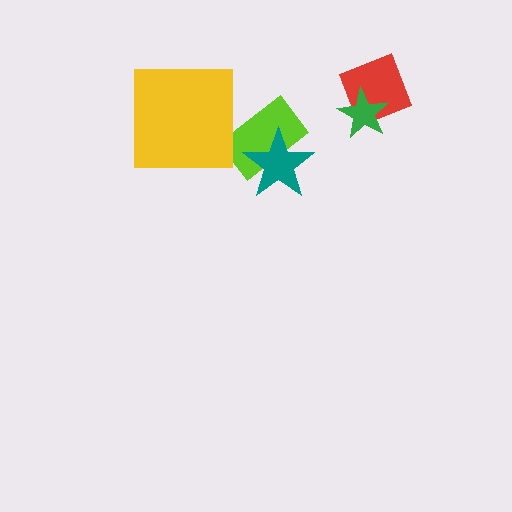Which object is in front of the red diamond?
The green star is in front of the red diamond.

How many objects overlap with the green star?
1 object overlaps with the green star.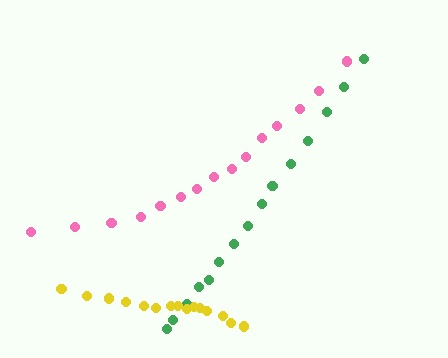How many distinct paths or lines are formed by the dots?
There are 3 distinct paths.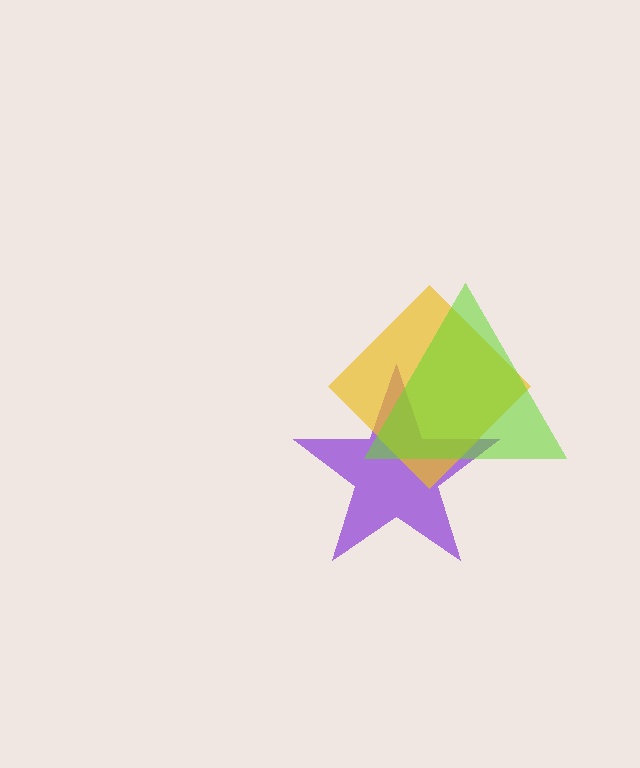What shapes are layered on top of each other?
The layered shapes are: a purple star, a yellow diamond, a lime triangle.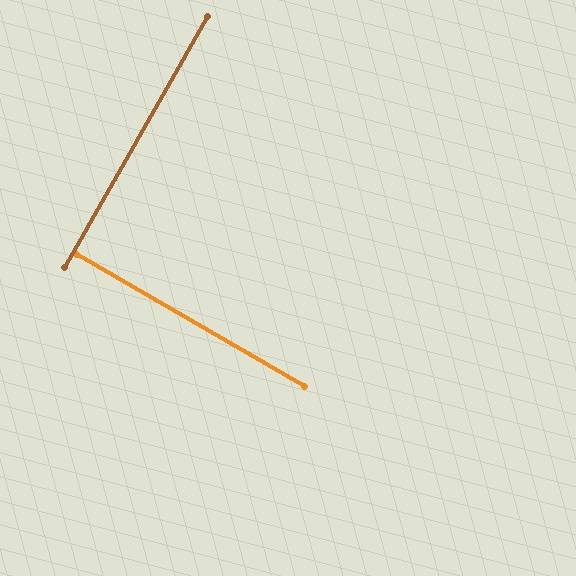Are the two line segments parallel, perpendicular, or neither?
Perpendicular — they meet at approximately 90°.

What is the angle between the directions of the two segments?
Approximately 90 degrees.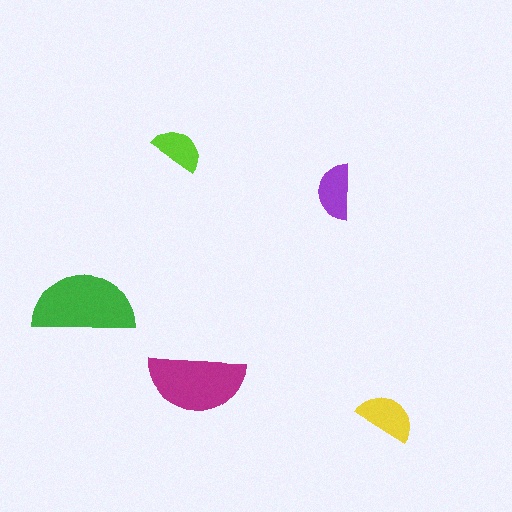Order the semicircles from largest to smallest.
the green one, the magenta one, the yellow one, the purple one, the lime one.